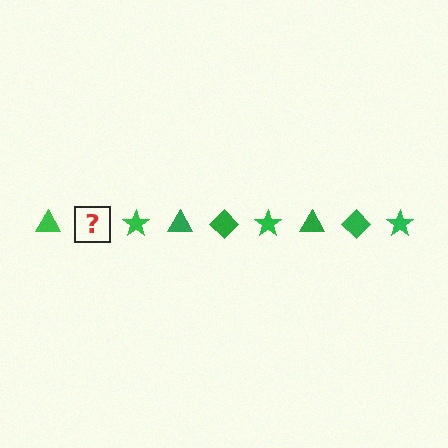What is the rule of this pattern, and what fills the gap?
The rule is that the pattern cycles through triangle, diamond, star shapes in green. The gap should be filled with a green diamond.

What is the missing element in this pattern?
The missing element is a green diamond.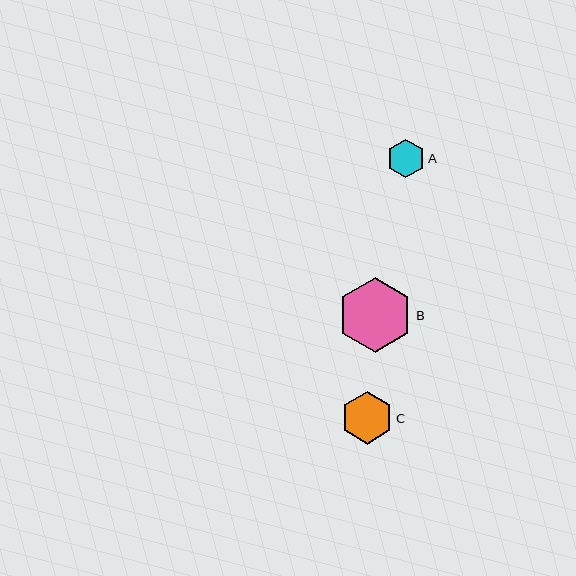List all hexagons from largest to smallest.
From largest to smallest: B, C, A.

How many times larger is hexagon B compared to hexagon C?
Hexagon B is approximately 1.4 times the size of hexagon C.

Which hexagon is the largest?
Hexagon B is the largest with a size of approximately 75 pixels.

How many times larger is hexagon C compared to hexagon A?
Hexagon C is approximately 1.4 times the size of hexagon A.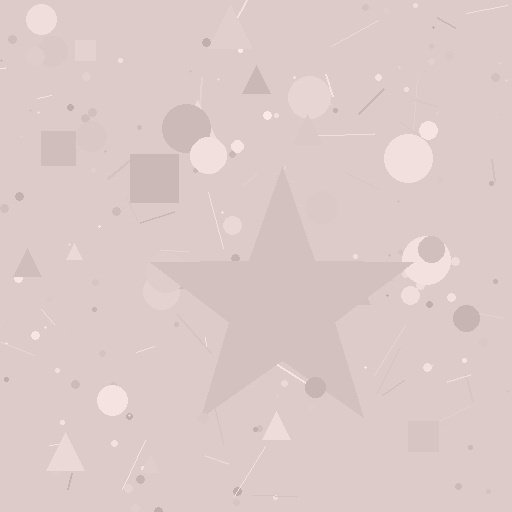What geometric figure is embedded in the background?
A star is embedded in the background.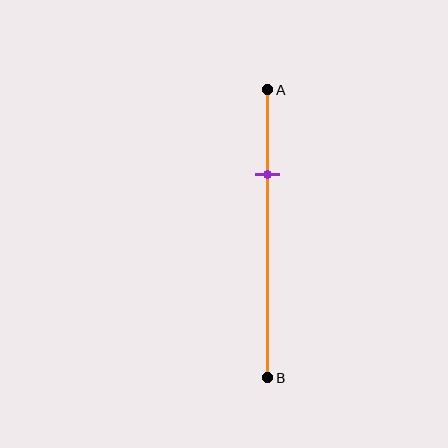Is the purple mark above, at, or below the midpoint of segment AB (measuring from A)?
The purple mark is above the midpoint of segment AB.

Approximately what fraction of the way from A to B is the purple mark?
The purple mark is approximately 30% of the way from A to B.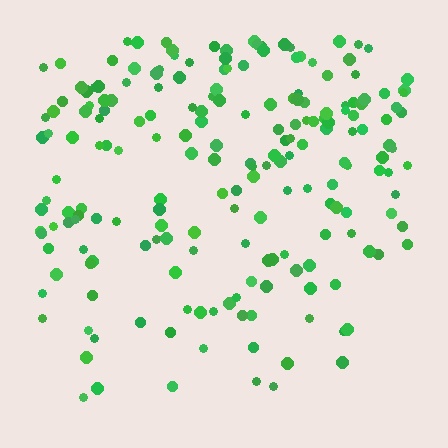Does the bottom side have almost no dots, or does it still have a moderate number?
Still a moderate number, just noticeably fewer than the top.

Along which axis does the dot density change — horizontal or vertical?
Vertical.